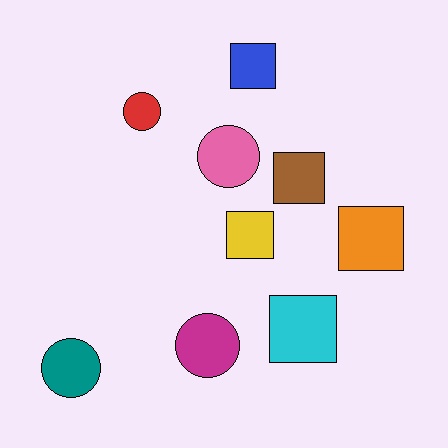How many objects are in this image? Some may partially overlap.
There are 9 objects.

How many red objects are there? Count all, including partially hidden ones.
There is 1 red object.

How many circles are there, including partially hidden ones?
There are 4 circles.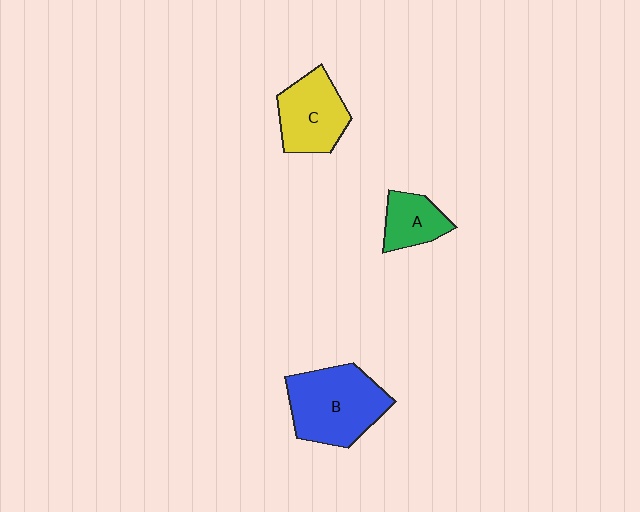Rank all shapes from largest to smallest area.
From largest to smallest: B (blue), C (yellow), A (green).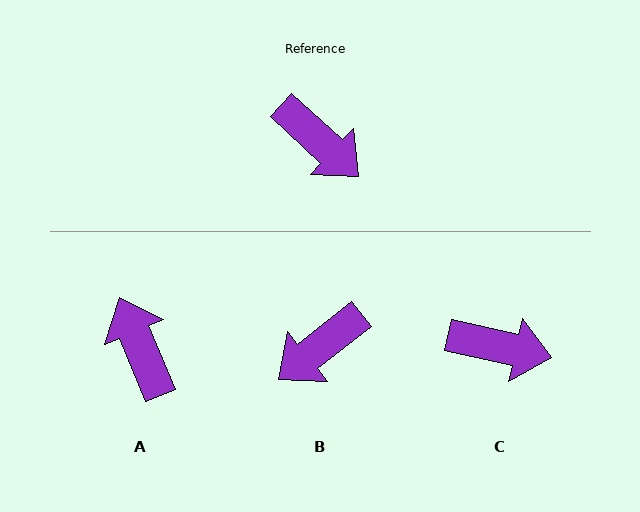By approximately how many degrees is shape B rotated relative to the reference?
Approximately 99 degrees clockwise.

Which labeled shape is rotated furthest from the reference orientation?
A, about 155 degrees away.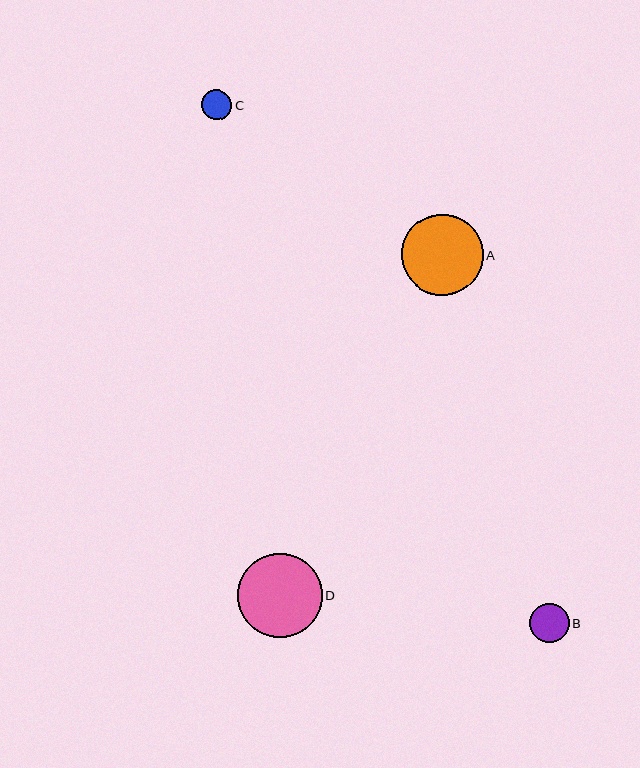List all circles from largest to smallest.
From largest to smallest: D, A, B, C.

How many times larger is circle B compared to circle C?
Circle B is approximately 1.3 times the size of circle C.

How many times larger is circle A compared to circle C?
Circle A is approximately 2.7 times the size of circle C.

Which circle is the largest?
Circle D is the largest with a size of approximately 85 pixels.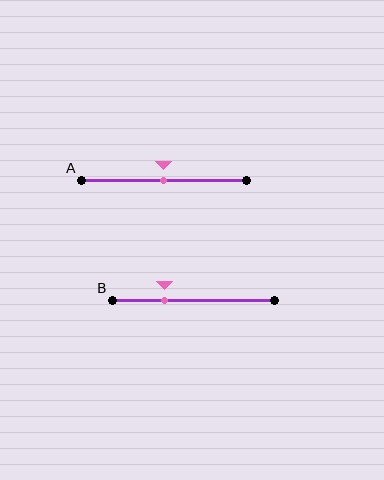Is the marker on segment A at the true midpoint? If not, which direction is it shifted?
Yes, the marker on segment A is at the true midpoint.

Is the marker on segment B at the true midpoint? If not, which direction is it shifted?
No, the marker on segment B is shifted to the left by about 18% of the segment length.